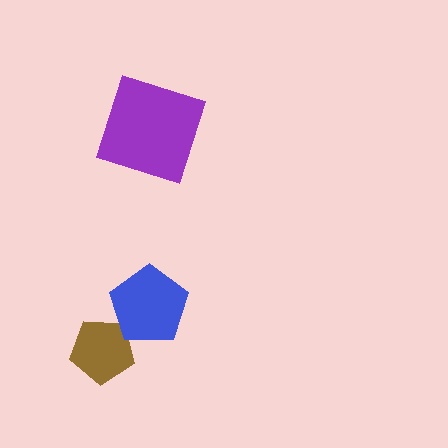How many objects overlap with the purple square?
0 objects overlap with the purple square.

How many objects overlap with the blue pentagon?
1 object overlaps with the blue pentagon.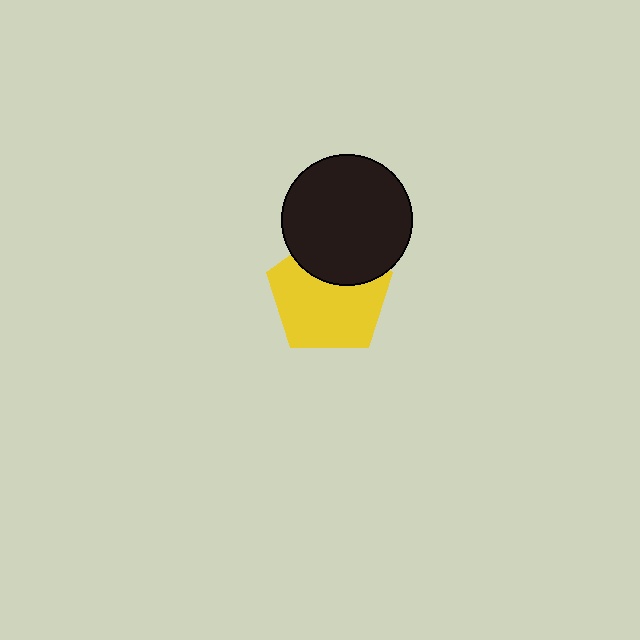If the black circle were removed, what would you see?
You would see the complete yellow pentagon.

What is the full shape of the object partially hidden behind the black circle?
The partially hidden object is a yellow pentagon.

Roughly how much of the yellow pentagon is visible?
Most of it is visible (roughly 69%).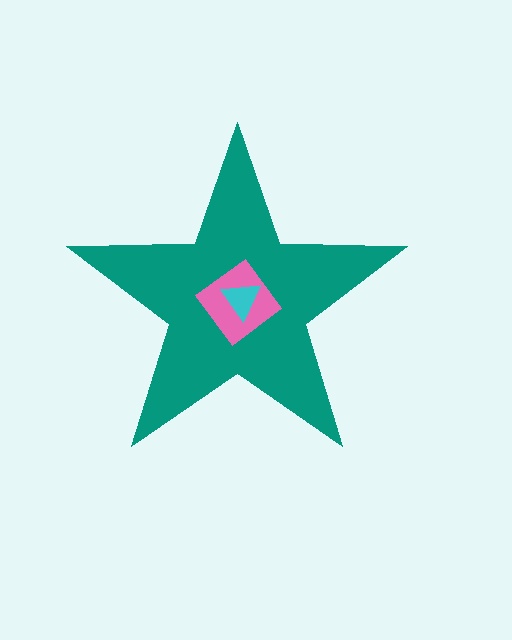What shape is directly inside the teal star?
The pink diamond.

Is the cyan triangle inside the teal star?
Yes.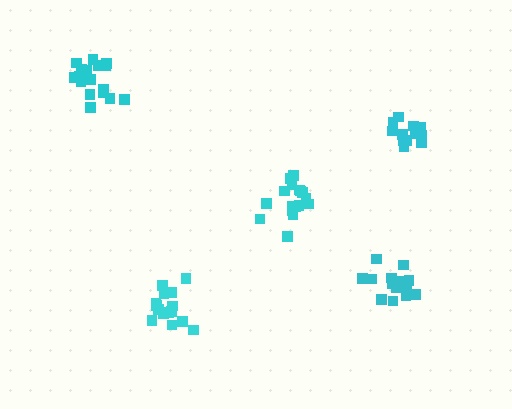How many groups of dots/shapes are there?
There are 5 groups.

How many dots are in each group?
Group 1: 14 dots, Group 2: 17 dots, Group 3: 16 dots, Group 4: 15 dots, Group 5: 17 dots (79 total).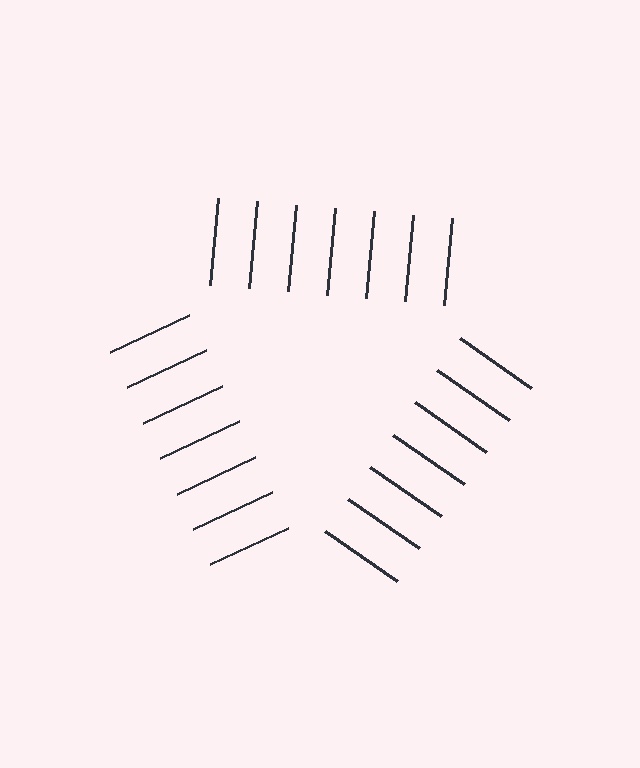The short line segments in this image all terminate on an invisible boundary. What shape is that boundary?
An illusory triangle — the line segments terminate on its edges but no continuous stroke is drawn.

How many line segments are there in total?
21 — 7 along each of the 3 edges.